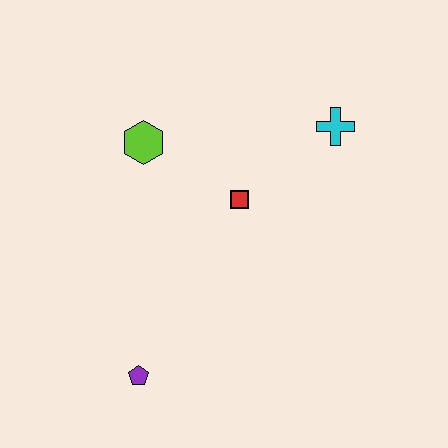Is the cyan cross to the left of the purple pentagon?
No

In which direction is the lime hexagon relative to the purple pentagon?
The lime hexagon is above the purple pentagon.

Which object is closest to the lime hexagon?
The red square is closest to the lime hexagon.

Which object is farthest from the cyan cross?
The purple pentagon is farthest from the cyan cross.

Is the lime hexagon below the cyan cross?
Yes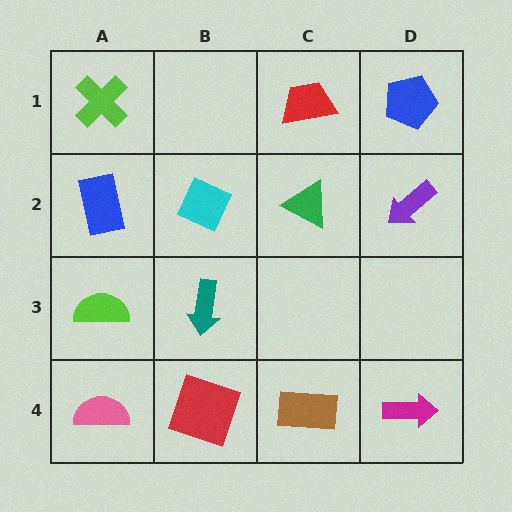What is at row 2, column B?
A cyan diamond.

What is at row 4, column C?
A brown rectangle.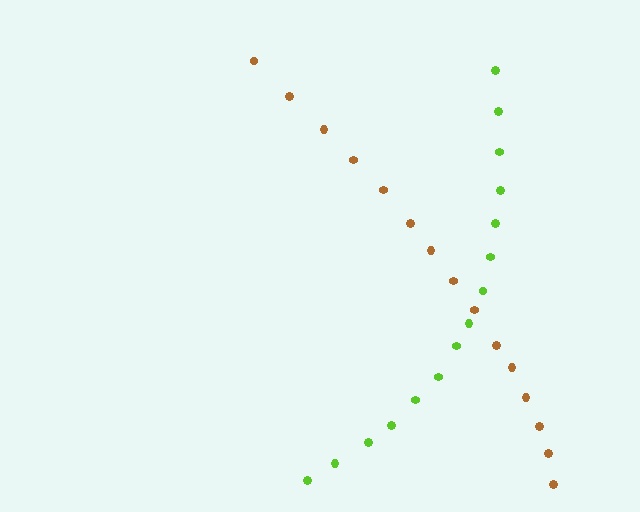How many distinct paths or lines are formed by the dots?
There are 2 distinct paths.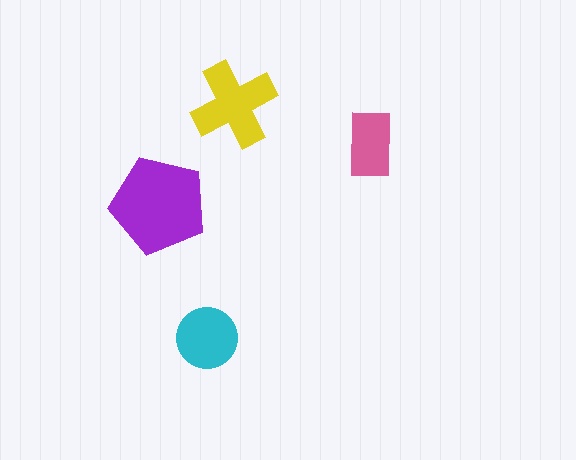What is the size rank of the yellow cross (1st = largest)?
2nd.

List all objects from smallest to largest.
The pink rectangle, the cyan circle, the yellow cross, the purple pentagon.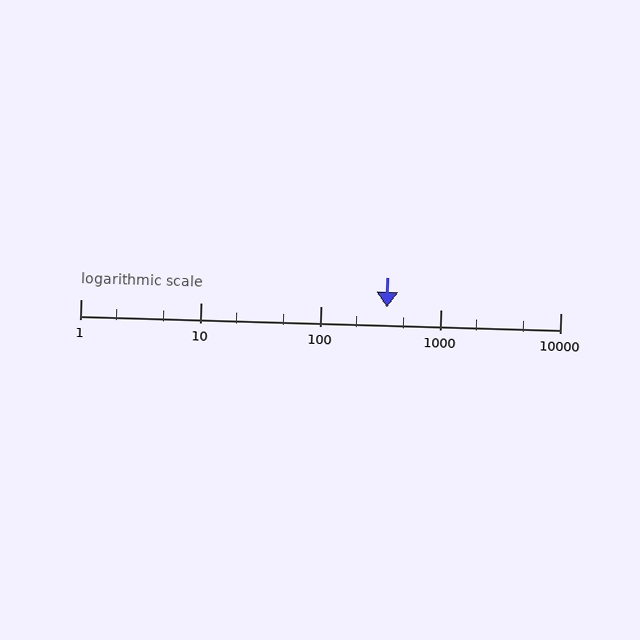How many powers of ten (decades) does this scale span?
The scale spans 4 decades, from 1 to 10000.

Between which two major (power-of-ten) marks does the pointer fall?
The pointer is between 100 and 1000.